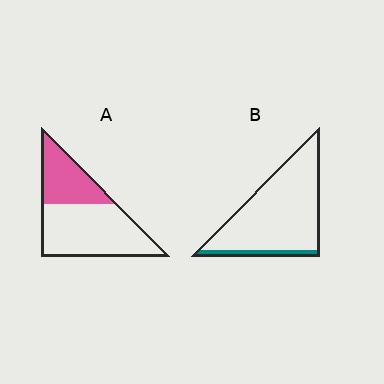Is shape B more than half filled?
No.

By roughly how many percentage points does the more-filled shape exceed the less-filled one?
By roughly 25 percentage points (A over B).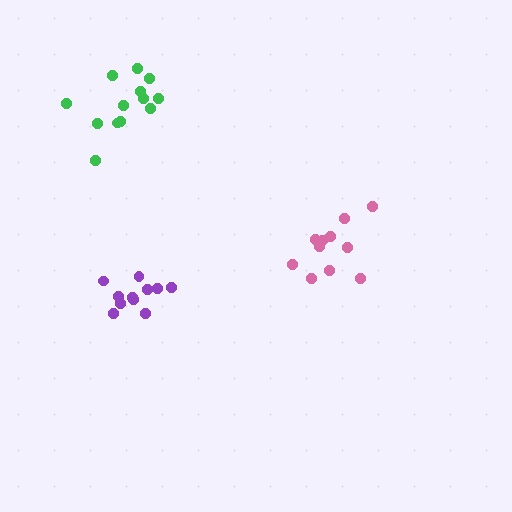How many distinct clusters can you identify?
There are 3 distinct clusters.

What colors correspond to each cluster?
The clusters are colored: pink, purple, green.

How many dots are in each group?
Group 1: 11 dots, Group 2: 11 dots, Group 3: 13 dots (35 total).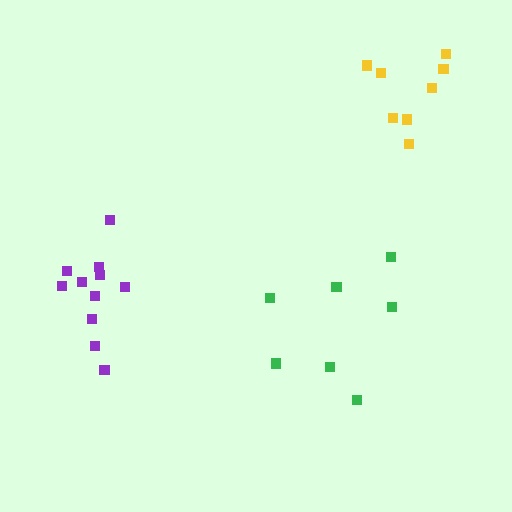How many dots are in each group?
Group 1: 7 dots, Group 2: 8 dots, Group 3: 11 dots (26 total).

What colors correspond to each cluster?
The clusters are colored: green, yellow, purple.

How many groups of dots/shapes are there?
There are 3 groups.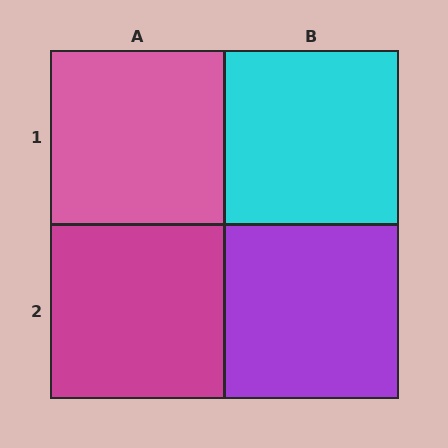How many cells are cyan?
1 cell is cyan.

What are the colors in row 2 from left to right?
Magenta, purple.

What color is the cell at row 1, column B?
Cyan.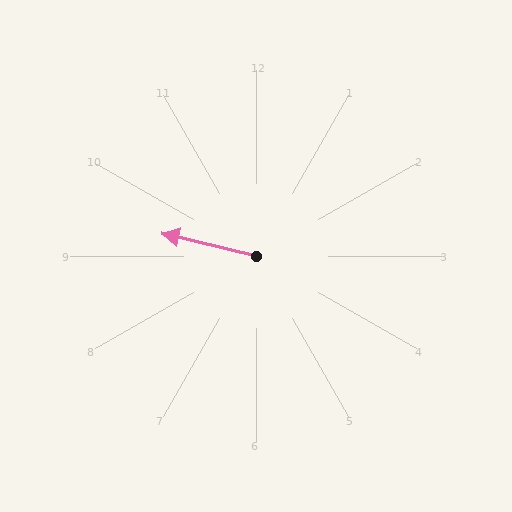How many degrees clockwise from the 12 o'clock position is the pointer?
Approximately 284 degrees.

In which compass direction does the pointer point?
West.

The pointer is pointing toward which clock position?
Roughly 9 o'clock.